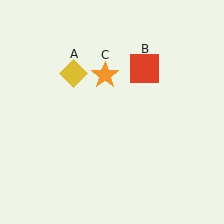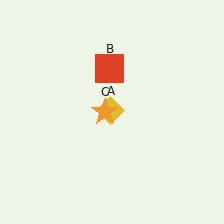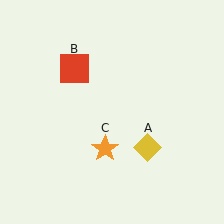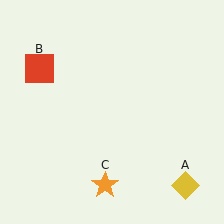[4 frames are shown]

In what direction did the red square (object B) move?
The red square (object B) moved left.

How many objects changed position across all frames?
3 objects changed position: yellow diamond (object A), red square (object B), orange star (object C).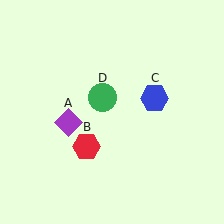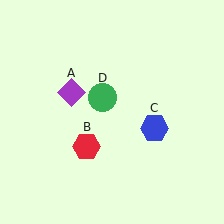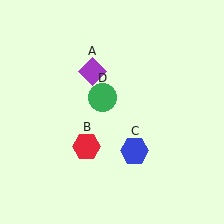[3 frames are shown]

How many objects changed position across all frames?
2 objects changed position: purple diamond (object A), blue hexagon (object C).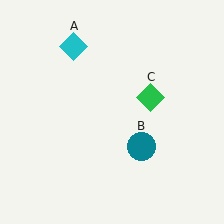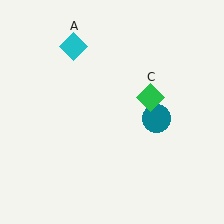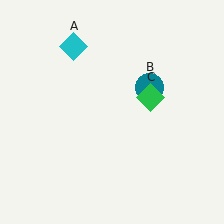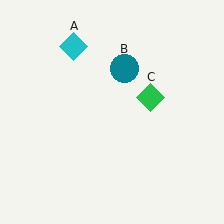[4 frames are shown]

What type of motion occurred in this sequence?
The teal circle (object B) rotated counterclockwise around the center of the scene.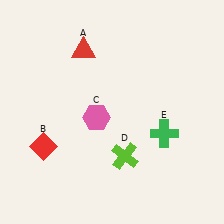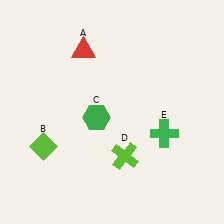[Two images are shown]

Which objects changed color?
B changed from red to lime. C changed from pink to green.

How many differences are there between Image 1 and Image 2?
There are 2 differences between the two images.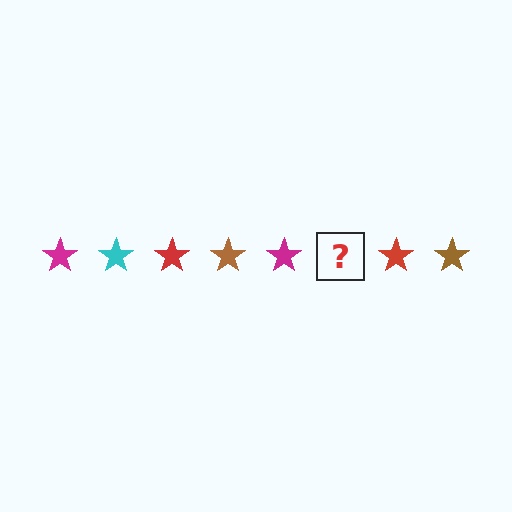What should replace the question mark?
The question mark should be replaced with a cyan star.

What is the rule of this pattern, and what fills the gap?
The rule is that the pattern cycles through magenta, cyan, red, brown stars. The gap should be filled with a cyan star.